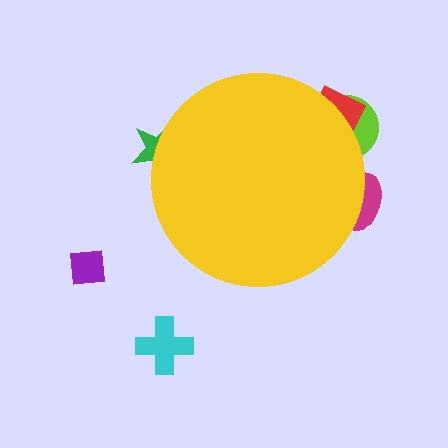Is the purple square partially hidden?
No, the purple square is fully visible.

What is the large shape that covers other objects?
A yellow circle.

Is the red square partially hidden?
Yes, the red square is partially hidden behind the yellow circle.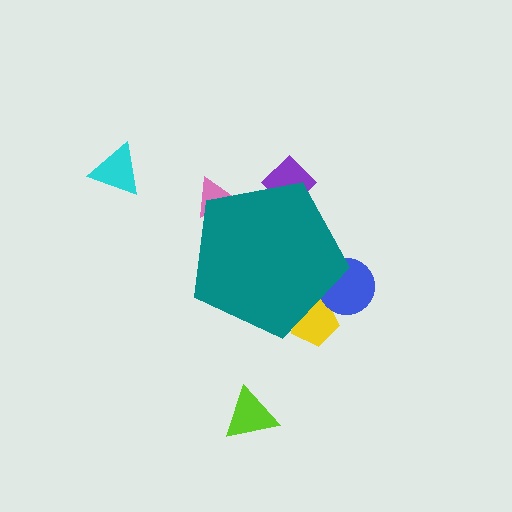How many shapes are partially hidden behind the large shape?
4 shapes are partially hidden.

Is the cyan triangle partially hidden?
No, the cyan triangle is fully visible.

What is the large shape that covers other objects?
A teal pentagon.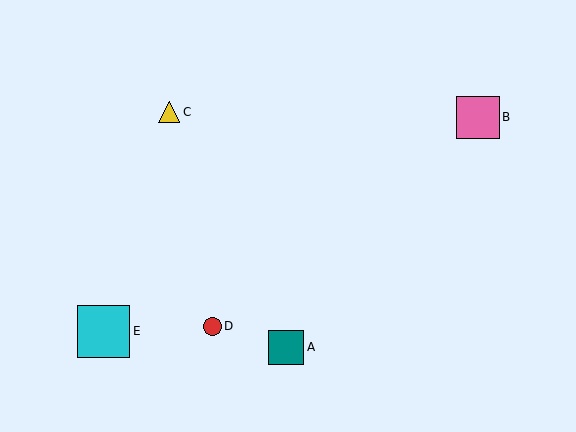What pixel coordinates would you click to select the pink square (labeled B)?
Click at (478, 117) to select the pink square B.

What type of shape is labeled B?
Shape B is a pink square.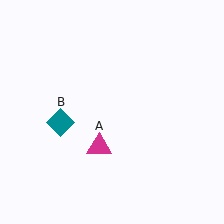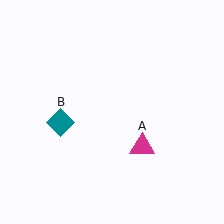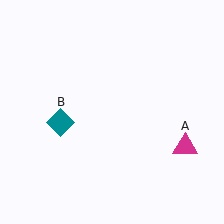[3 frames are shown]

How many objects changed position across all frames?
1 object changed position: magenta triangle (object A).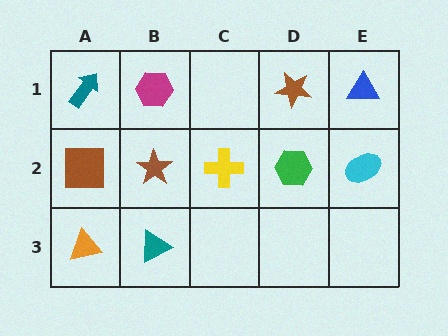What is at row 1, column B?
A magenta hexagon.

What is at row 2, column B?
A brown star.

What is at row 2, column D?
A green hexagon.